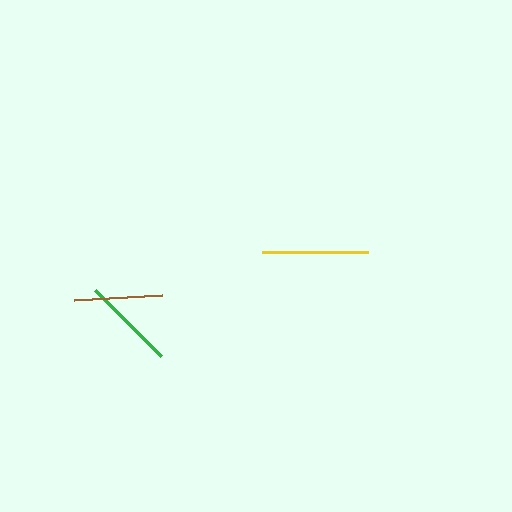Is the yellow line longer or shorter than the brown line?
The yellow line is longer than the brown line.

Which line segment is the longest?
The yellow line is the longest at approximately 107 pixels.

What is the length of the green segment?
The green segment is approximately 93 pixels long.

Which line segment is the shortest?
The brown line is the shortest at approximately 88 pixels.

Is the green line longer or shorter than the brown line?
The green line is longer than the brown line.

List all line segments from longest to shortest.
From longest to shortest: yellow, green, brown.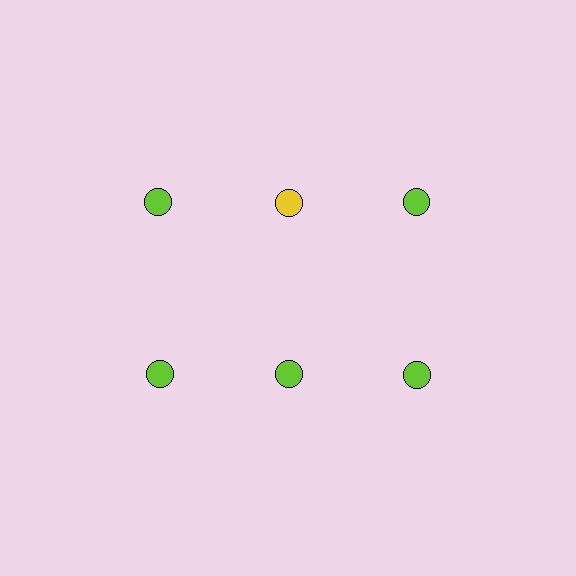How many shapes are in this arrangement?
There are 6 shapes arranged in a grid pattern.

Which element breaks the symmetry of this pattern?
The yellow circle in the top row, second from left column breaks the symmetry. All other shapes are lime circles.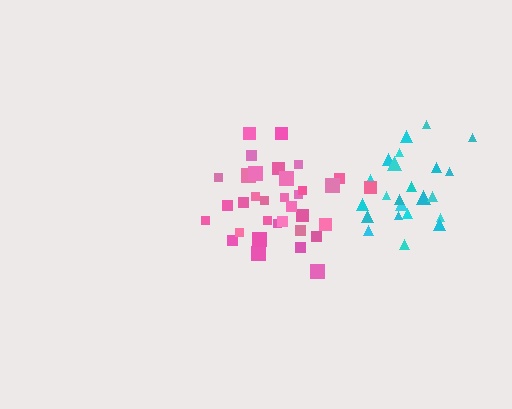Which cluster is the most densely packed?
Cyan.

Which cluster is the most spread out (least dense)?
Pink.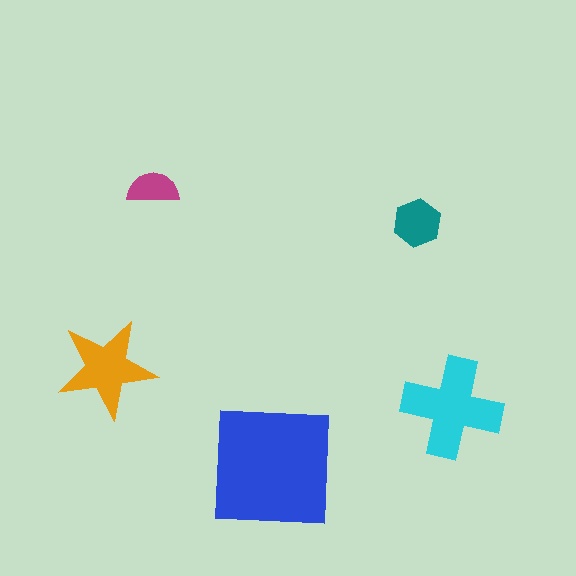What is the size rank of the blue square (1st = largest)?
1st.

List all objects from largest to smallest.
The blue square, the cyan cross, the orange star, the teal hexagon, the magenta semicircle.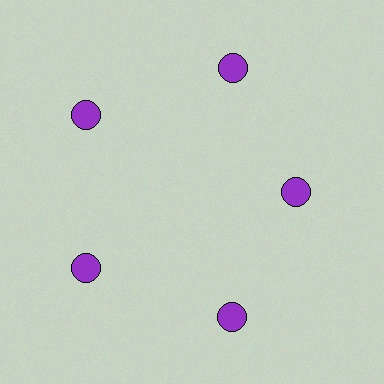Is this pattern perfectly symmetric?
No. The 5 purple circles are arranged in a ring, but one element near the 3 o'clock position is pulled inward toward the center, breaking the 5-fold rotational symmetry.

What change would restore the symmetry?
The symmetry would be restored by moving it outward, back onto the ring so that all 5 circles sit at equal angles and equal distance from the center.